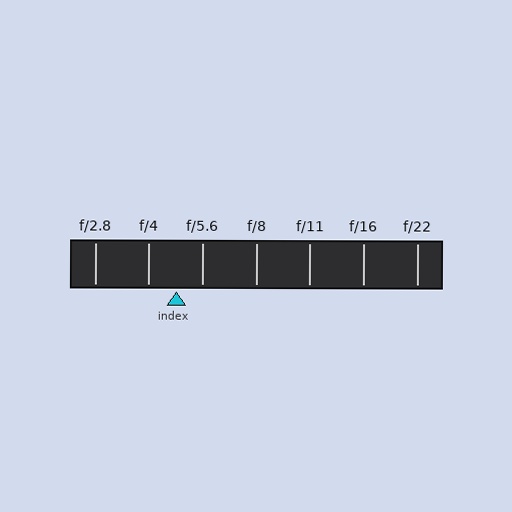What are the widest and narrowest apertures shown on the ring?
The widest aperture shown is f/2.8 and the narrowest is f/22.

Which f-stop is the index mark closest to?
The index mark is closest to f/5.6.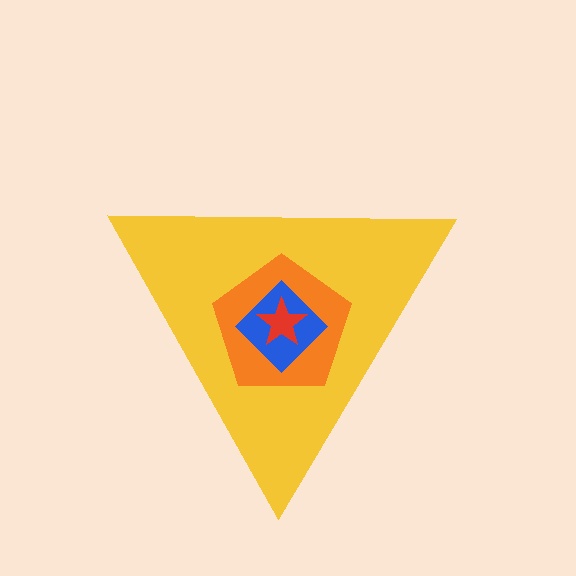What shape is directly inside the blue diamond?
The red star.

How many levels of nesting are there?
4.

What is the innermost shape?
The red star.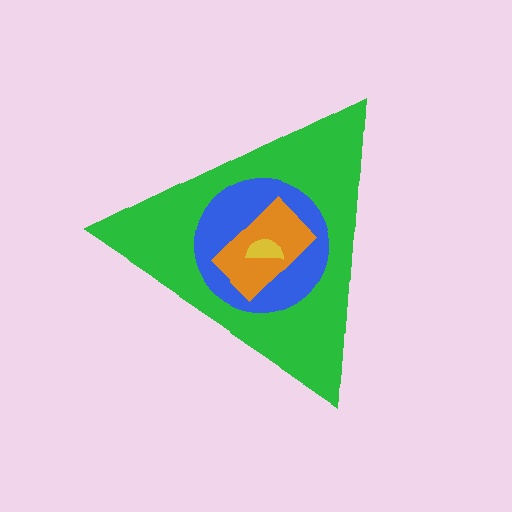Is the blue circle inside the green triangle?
Yes.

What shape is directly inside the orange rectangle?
The yellow semicircle.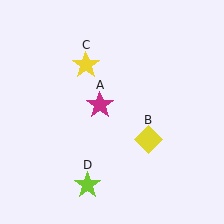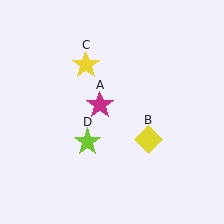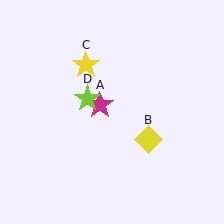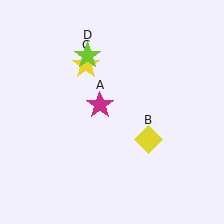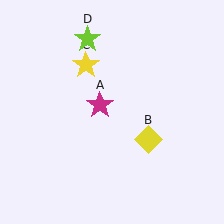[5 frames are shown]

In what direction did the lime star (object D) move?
The lime star (object D) moved up.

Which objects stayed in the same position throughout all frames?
Magenta star (object A) and yellow diamond (object B) and yellow star (object C) remained stationary.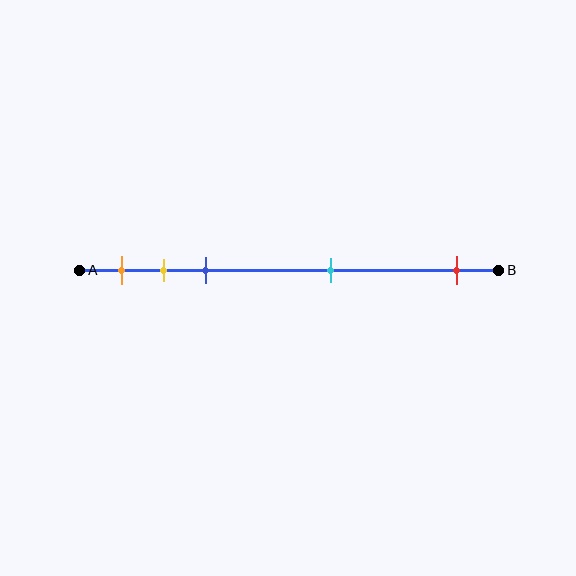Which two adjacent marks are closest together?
The yellow and blue marks are the closest adjacent pair.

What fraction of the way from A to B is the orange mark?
The orange mark is approximately 10% (0.1) of the way from A to B.